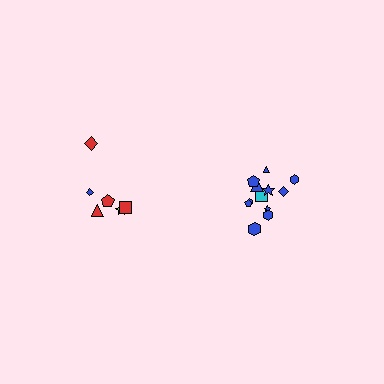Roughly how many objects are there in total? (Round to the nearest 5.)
Roughly 20 objects in total.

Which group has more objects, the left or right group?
The right group.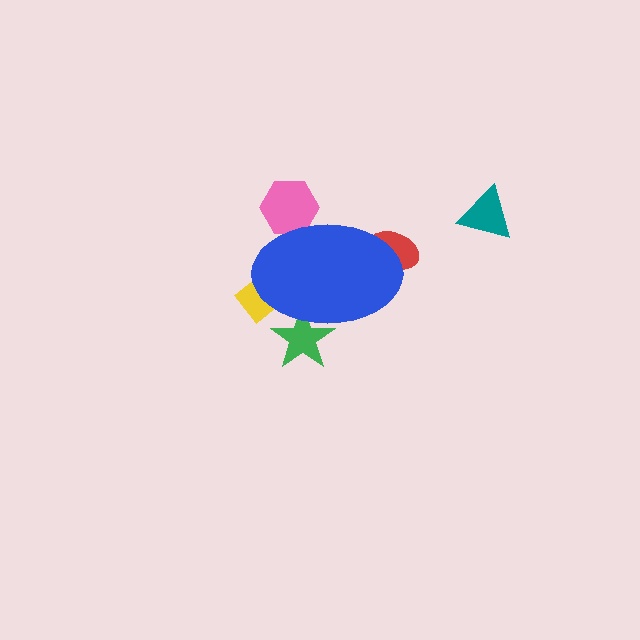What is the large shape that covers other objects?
A blue ellipse.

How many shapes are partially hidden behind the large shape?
4 shapes are partially hidden.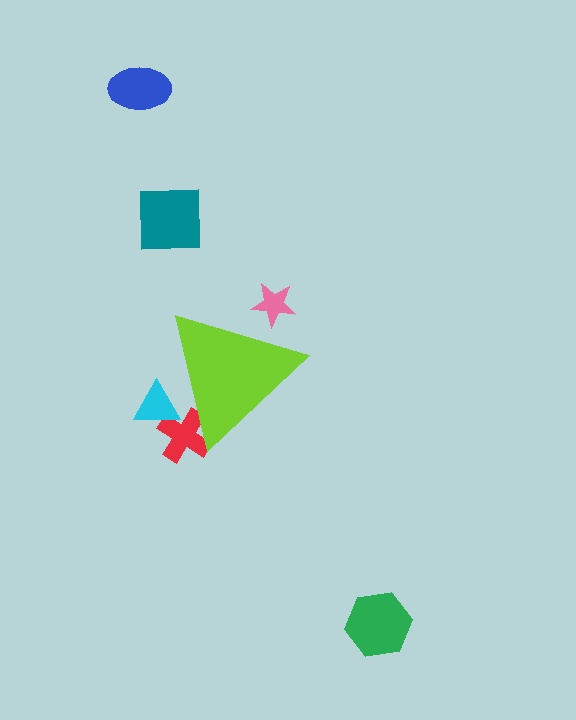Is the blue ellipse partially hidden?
No, the blue ellipse is fully visible.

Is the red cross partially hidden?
Yes, the red cross is partially hidden behind the lime triangle.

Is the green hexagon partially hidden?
No, the green hexagon is fully visible.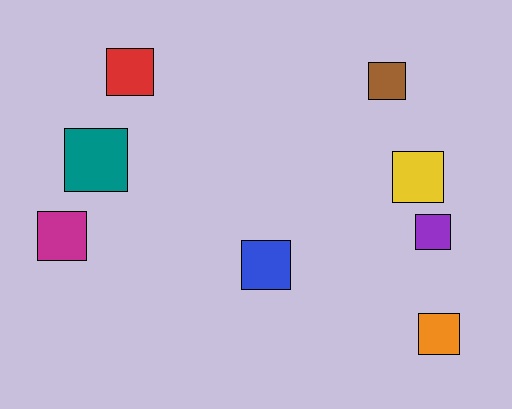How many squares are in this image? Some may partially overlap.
There are 8 squares.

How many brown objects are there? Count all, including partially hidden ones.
There is 1 brown object.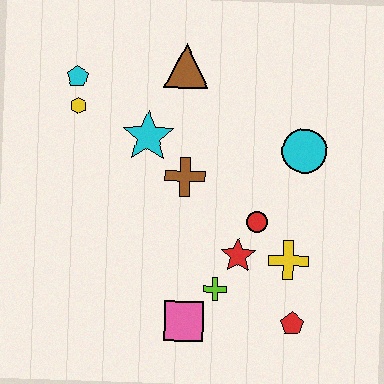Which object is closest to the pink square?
The lime cross is closest to the pink square.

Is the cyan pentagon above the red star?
Yes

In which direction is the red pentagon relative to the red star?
The red pentagon is below the red star.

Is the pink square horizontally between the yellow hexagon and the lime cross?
Yes